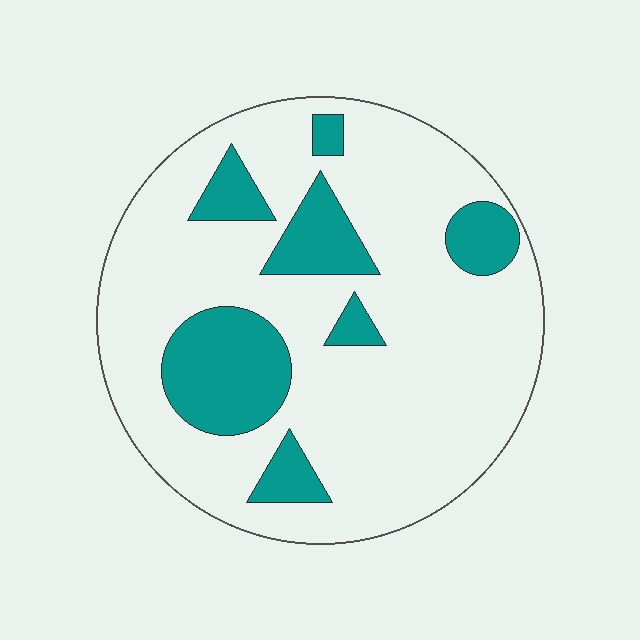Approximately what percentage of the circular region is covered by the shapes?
Approximately 20%.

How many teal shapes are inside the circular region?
7.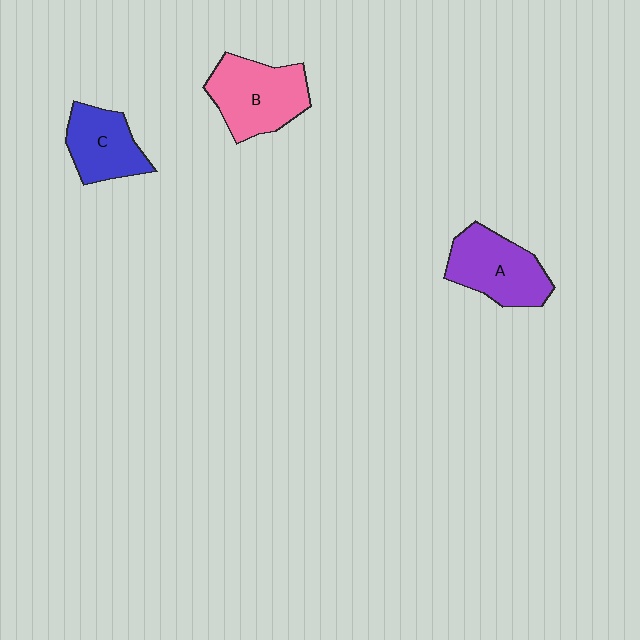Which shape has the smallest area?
Shape C (blue).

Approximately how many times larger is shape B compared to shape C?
Approximately 1.3 times.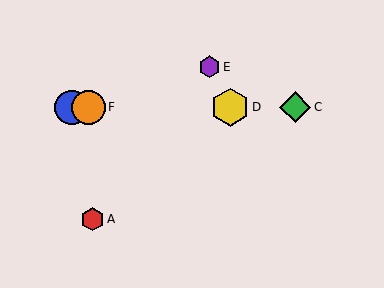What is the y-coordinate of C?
Object C is at y≈107.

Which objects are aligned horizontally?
Objects B, C, D, F are aligned horizontally.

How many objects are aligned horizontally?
4 objects (B, C, D, F) are aligned horizontally.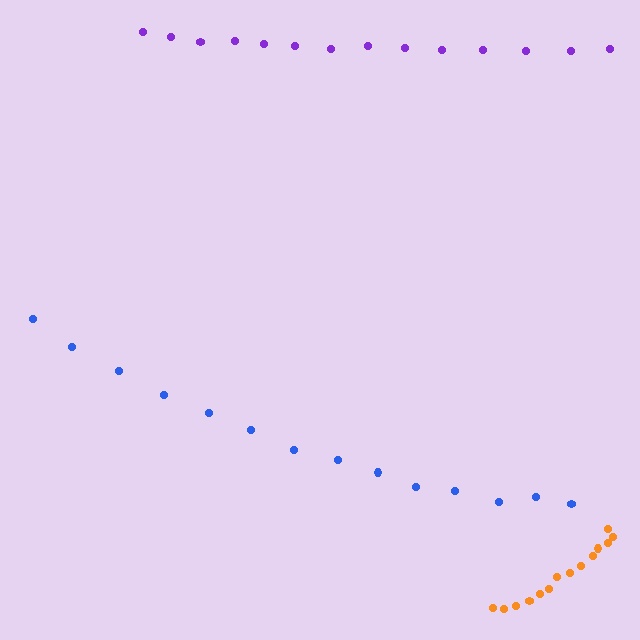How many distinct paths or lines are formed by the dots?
There are 3 distinct paths.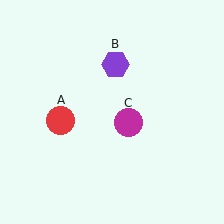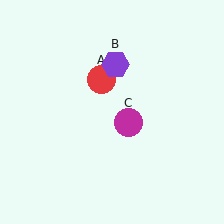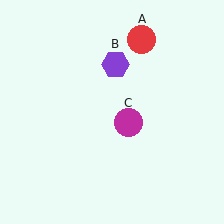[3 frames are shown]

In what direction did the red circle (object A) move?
The red circle (object A) moved up and to the right.